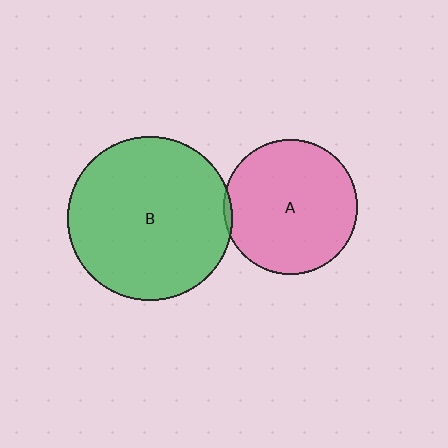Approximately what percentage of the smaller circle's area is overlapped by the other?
Approximately 5%.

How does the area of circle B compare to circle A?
Approximately 1.5 times.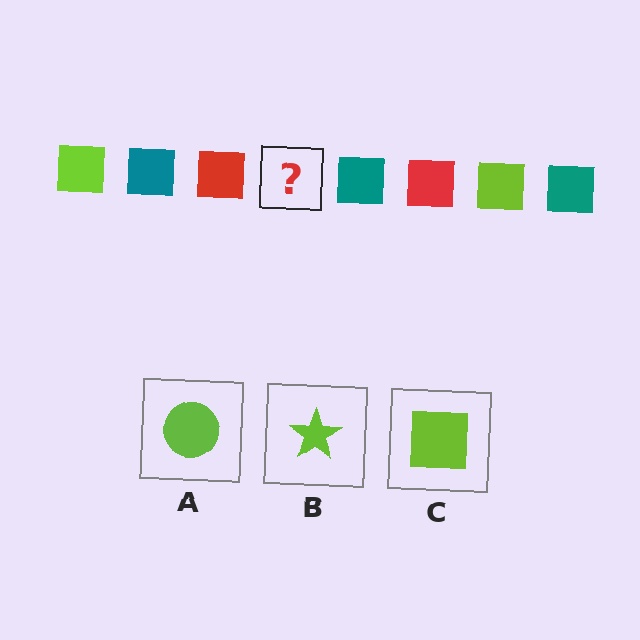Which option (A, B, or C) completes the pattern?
C.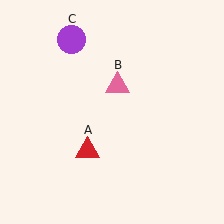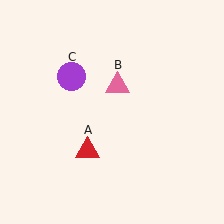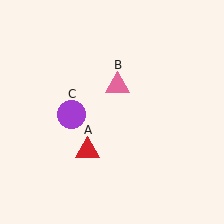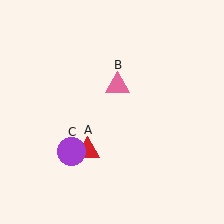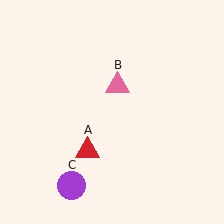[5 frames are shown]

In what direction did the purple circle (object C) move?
The purple circle (object C) moved down.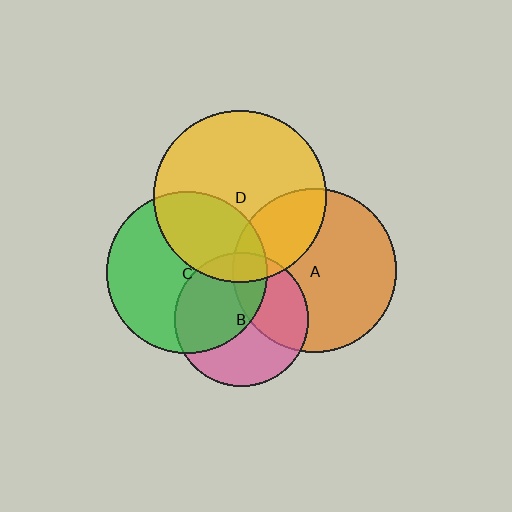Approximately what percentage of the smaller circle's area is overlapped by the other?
Approximately 50%.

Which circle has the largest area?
Circle D (yellow).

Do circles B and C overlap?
Yes.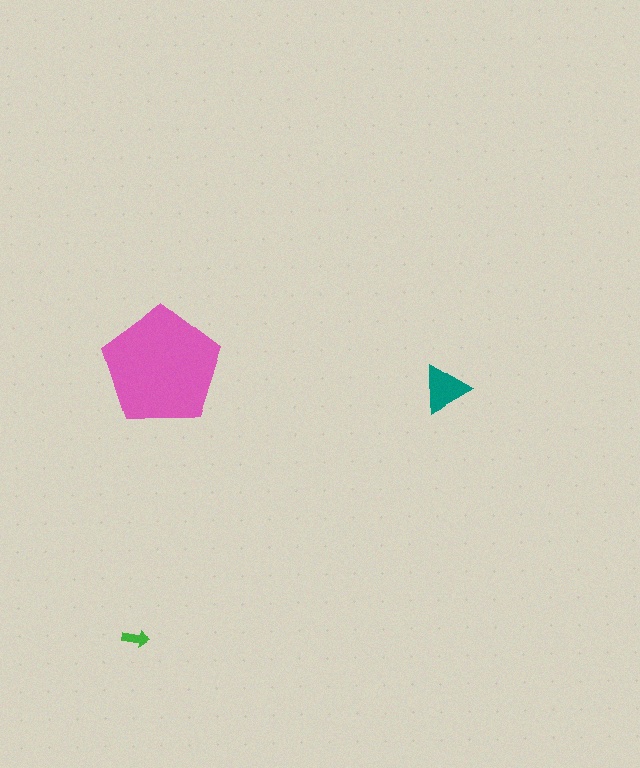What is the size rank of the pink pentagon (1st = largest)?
1st.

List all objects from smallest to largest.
The green arrow, the teal triangle, the pink pentagon.